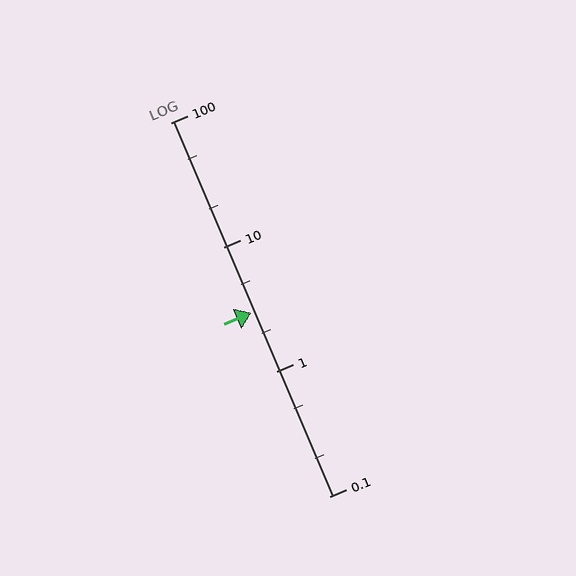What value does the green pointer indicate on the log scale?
The pointer indicates approximately 3.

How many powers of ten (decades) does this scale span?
The scale spans 3 decades, from 0.1 to 100.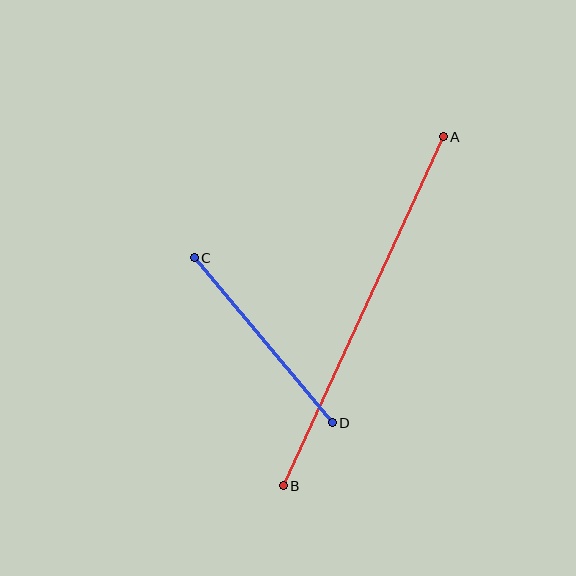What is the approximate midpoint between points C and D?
The midpoint is at approximately (263, 340) pixels.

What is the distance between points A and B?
The distance is approximately 384 pixels.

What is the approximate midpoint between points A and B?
The midpoint is at approximately (363, 311) pixels.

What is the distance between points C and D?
The distance is approximately 215 pixels.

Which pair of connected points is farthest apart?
Points A and B are farthest apart.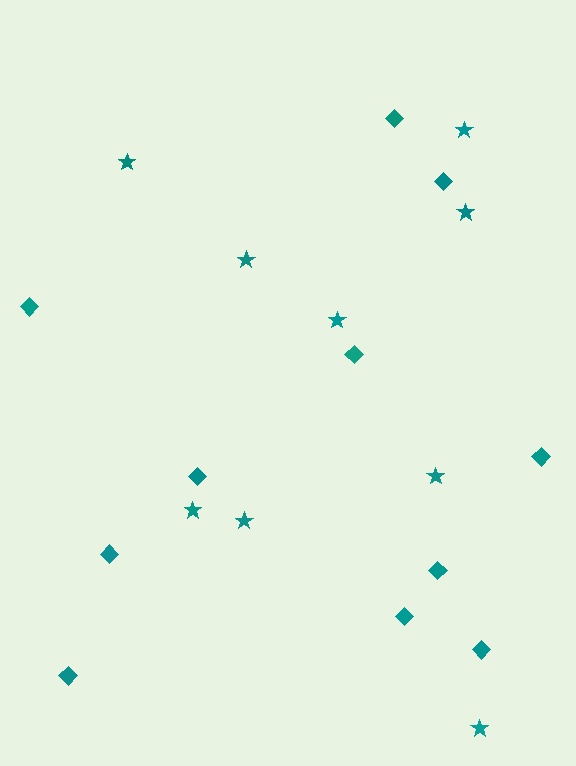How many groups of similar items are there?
There are 2 groups: one group of diamonds (11) and one group of stars (9).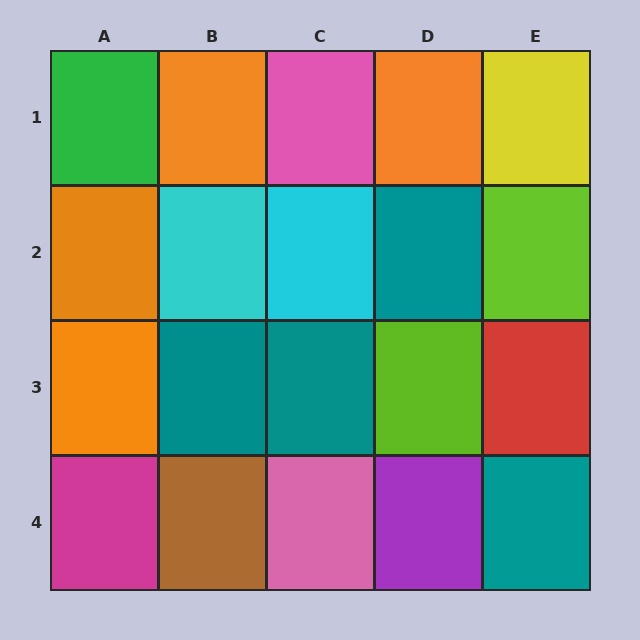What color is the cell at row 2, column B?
Cyan.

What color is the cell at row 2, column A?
Orange.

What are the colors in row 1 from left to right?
Green, orange, pink, orange, yellow.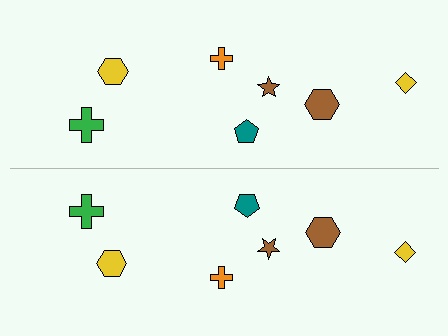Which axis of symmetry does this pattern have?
The pattern has a horizontal axis of symmetry running through the center of the image.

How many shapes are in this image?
There are 14 shapes in this image.